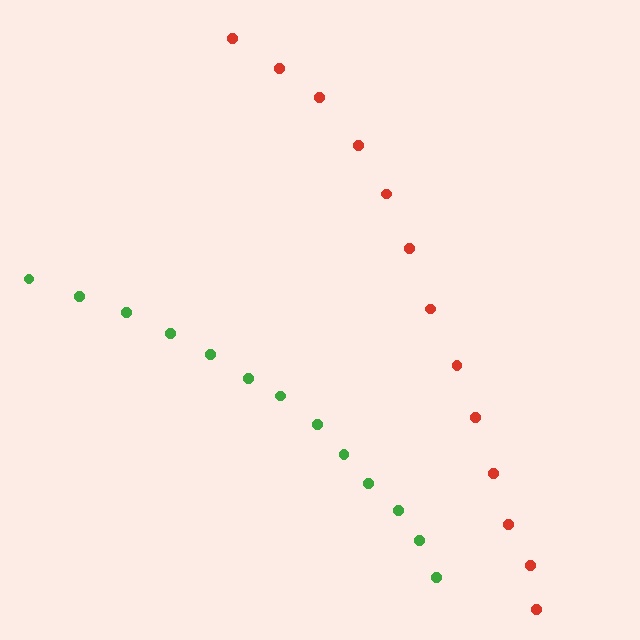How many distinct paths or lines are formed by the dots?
There are 2 distinct paths.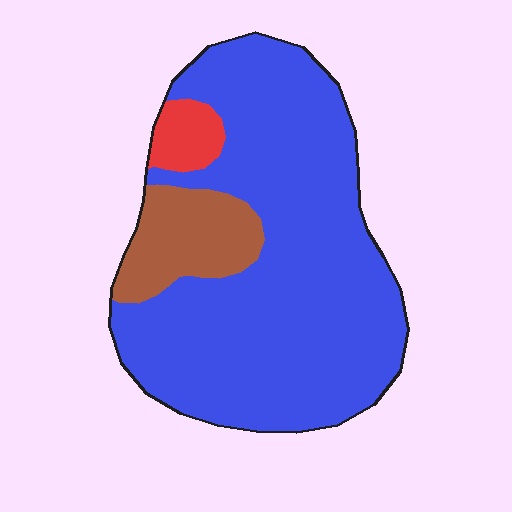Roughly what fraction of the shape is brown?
Brown takes up about one eighth (1/8) of the shape.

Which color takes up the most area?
Blue, at roughly 80%.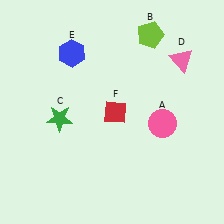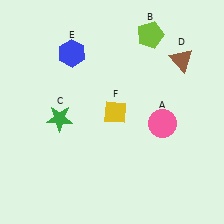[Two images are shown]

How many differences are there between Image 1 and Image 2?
There are 2 differences between the two images.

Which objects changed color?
D changed from pink to brown. F changed from red to yellow.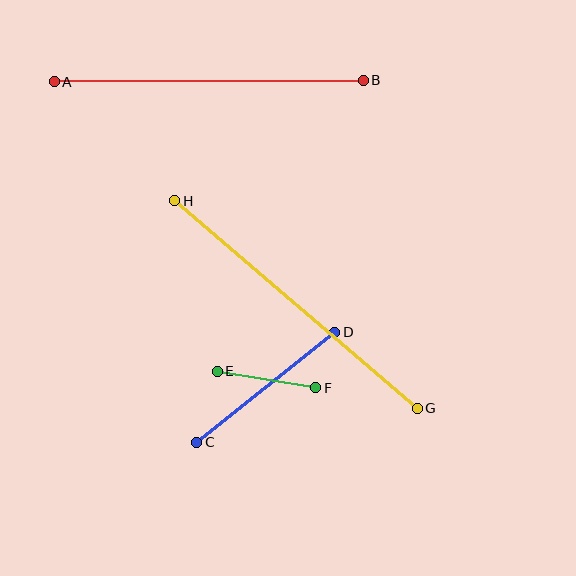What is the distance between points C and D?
The distance is approximately 176 pixels.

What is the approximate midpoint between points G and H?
The midpoint is at approximately (296, 304) pixels.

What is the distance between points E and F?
The distance is approximately 100 pixels.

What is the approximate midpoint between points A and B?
The midpoint is at approximately (209, 81) pixels.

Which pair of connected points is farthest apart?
Points G and H are farthest apart.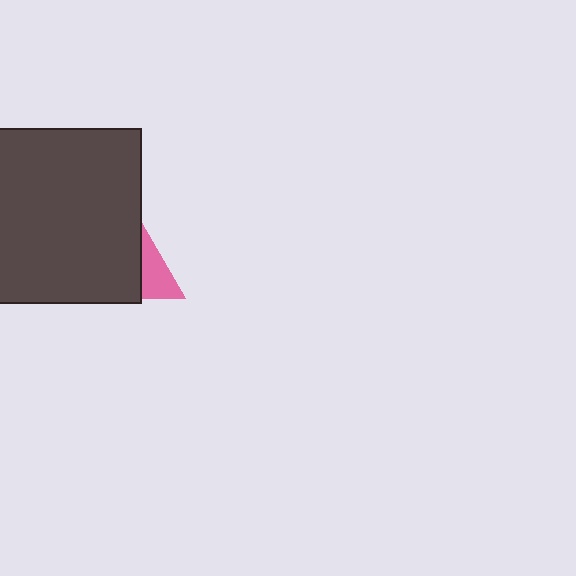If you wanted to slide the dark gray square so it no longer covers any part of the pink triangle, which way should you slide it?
Slide it left — that is the most direct way to separate the two shapes.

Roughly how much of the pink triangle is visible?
A small part of it is visible (roughly 32%).